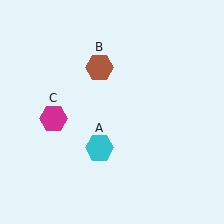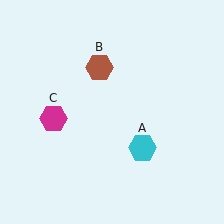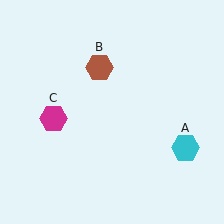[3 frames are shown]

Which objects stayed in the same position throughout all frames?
Brown hexagon (object B) and magenta hexagon (object C) remained stationary.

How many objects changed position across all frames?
1 object changed position: cyan hexagon (object A).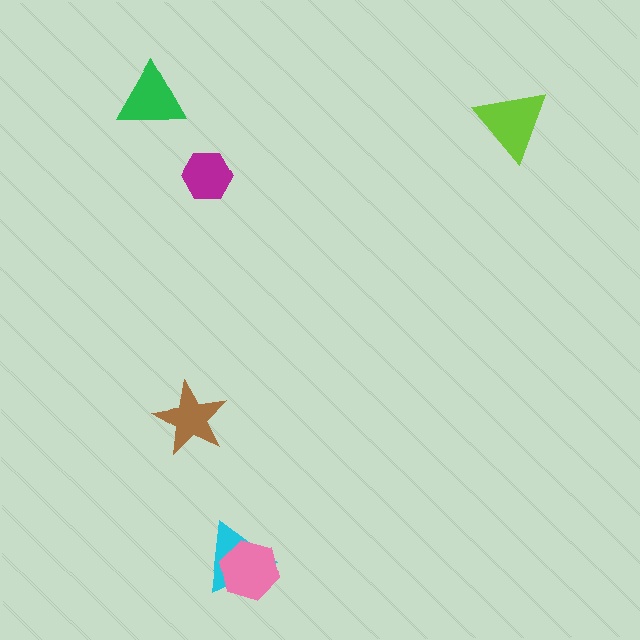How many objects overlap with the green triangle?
0 objects overlap with the green triangle.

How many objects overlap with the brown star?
0 objects overlap with the brown star.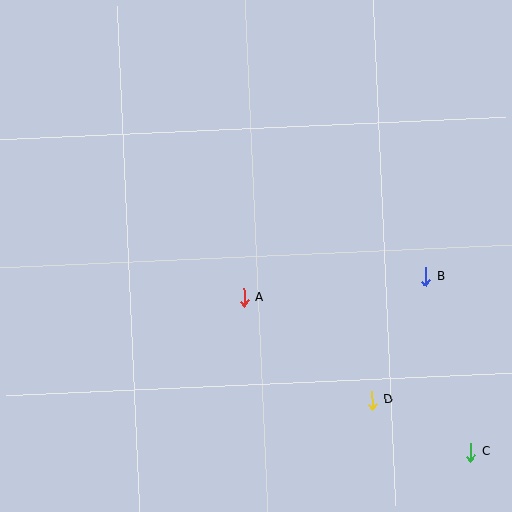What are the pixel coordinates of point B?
Point B is at (426, 277).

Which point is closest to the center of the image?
Point A at (244, 297) is closest to the center.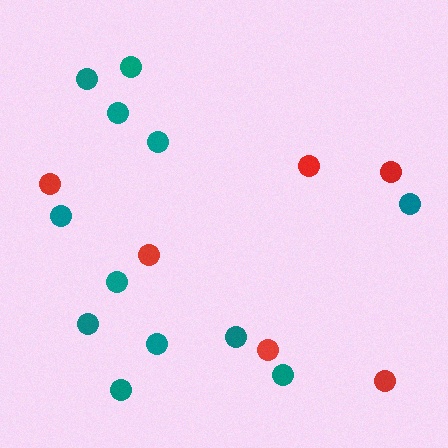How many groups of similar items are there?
There are 2 groups: one group of red circles (6) and one group of teal circles (12).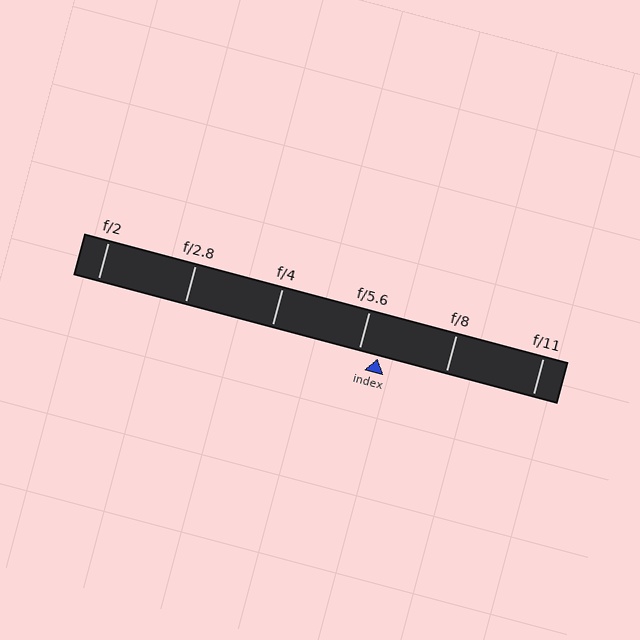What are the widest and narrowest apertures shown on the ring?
The widest aperture shown is f/2 and the narrowest is f/11.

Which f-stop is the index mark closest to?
The index mark is closest to f/5.6.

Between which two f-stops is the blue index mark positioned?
The index mark is between f/5.6 and f/8.